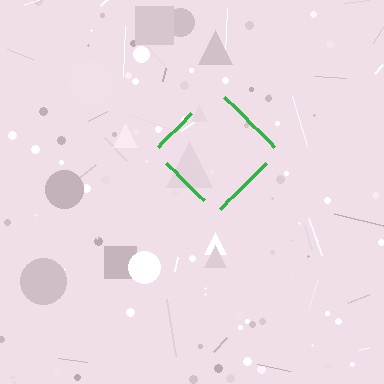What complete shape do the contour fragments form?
The contour fragments form a diamond.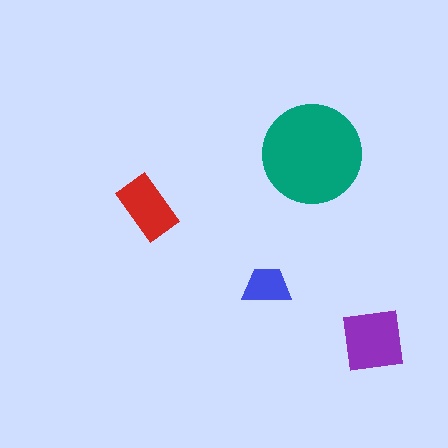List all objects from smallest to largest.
The blue trapezoid, the red rectangle, the purple square, the teal circle.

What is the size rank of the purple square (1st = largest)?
2nd.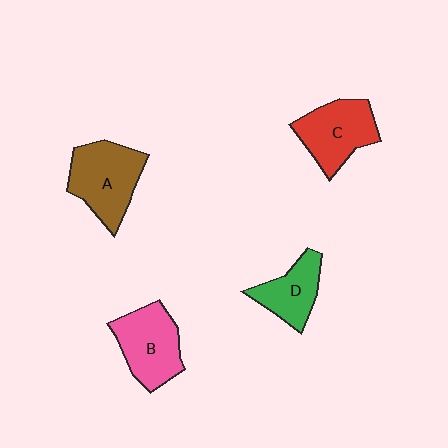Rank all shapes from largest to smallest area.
From largest to smallest: A (brown), B (pink), C (red), D (green).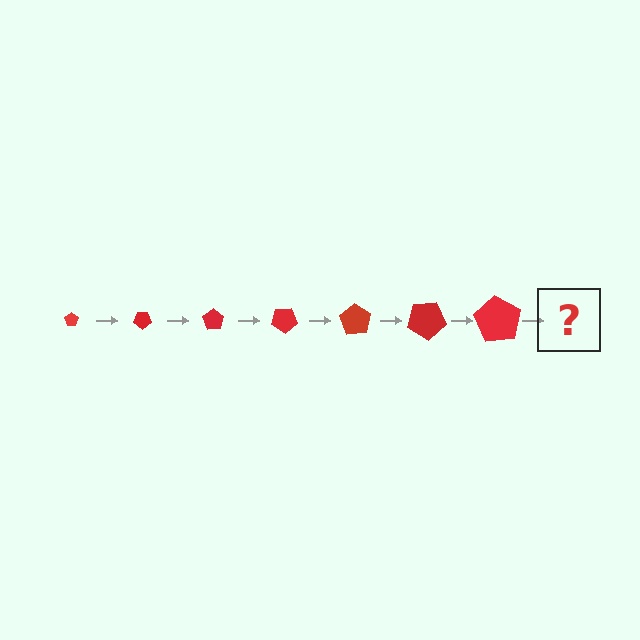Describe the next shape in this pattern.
It should be a pentagon, larger than the previous one and rotated 245 degrees from the start.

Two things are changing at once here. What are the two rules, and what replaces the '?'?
The two rules are that the pentagon grows larger each step and it rotates 35 degrees each step. The '?' should be a pentagon, larger than the previous one and rotated 245 degrees from the start.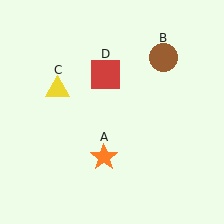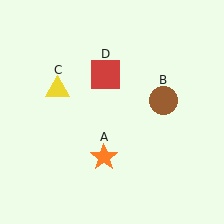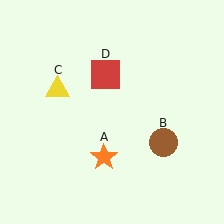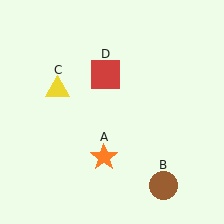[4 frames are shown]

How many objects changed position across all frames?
1 object changed position: brown circle (object B).